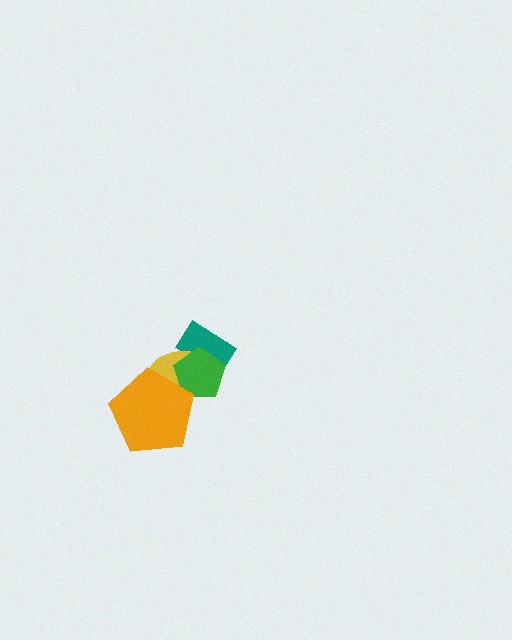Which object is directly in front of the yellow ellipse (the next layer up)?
The green pentagon is directly in front of the yellow ellipse.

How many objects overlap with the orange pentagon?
2 objects overlap with the orange pentagon.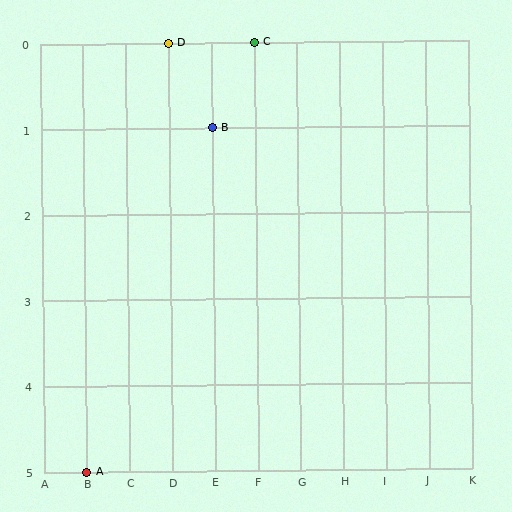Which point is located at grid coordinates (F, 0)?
Point C is at (F, 0).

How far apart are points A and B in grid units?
Points A and B are 3 columns and 4 rows apart (about 5.0 grid units diagonally).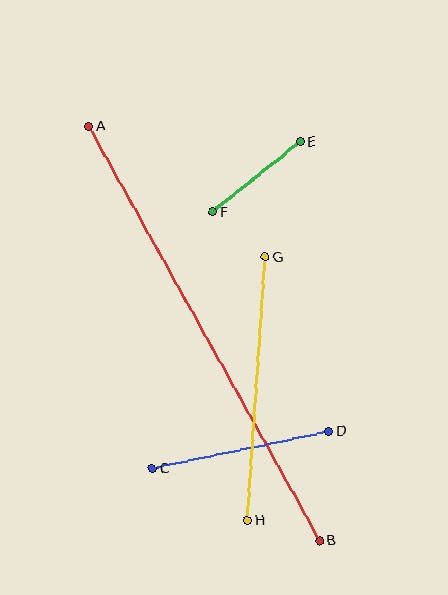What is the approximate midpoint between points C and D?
The midpoint is at approximately (241, 450) pixels.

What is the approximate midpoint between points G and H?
The midpoint is at approximately (256, 389) pixels.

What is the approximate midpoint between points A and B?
The midpoint is at approximately (204, 333) pixels.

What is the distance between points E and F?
The distance is approximately 112 pixels.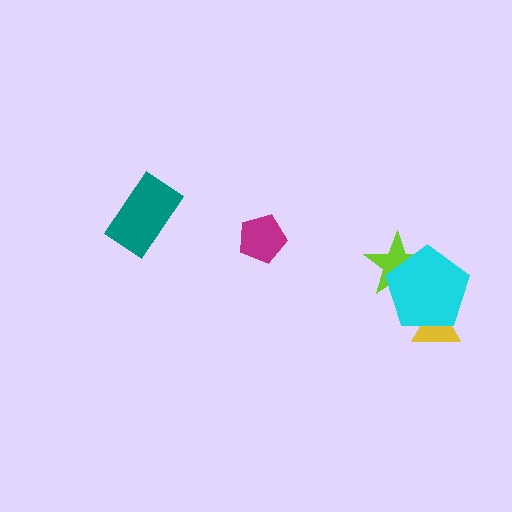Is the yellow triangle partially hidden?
Yes, it is partially covered by another shape.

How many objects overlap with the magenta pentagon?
0 objects overlap with the magenta pentagon.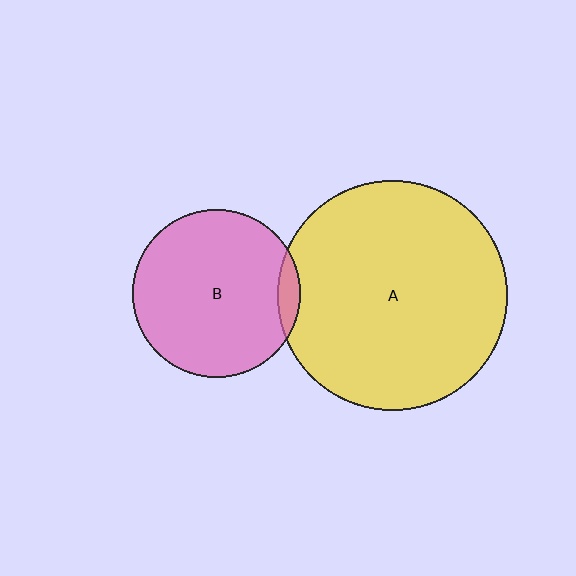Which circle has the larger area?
Circle A (yellow).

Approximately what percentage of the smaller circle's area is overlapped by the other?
Approximately 5%.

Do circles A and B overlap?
Yes.